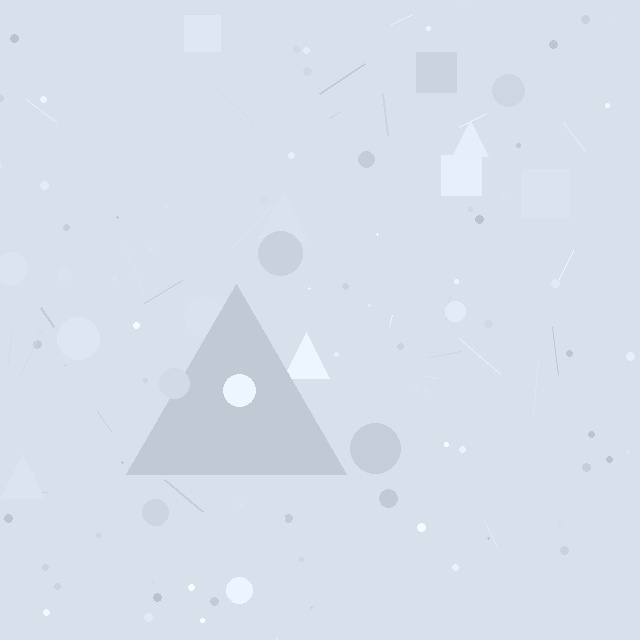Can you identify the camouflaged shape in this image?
The camouflaged shape is a triangle.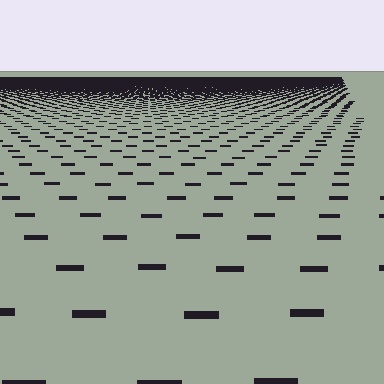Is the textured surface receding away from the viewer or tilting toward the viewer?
The surface is receding away from the viewer. Texture elements get smaller and denser toward the top.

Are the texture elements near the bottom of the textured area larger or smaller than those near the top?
Larger. Near the bottom, elements are closer to the viewer and appear at a bigger on-screen size.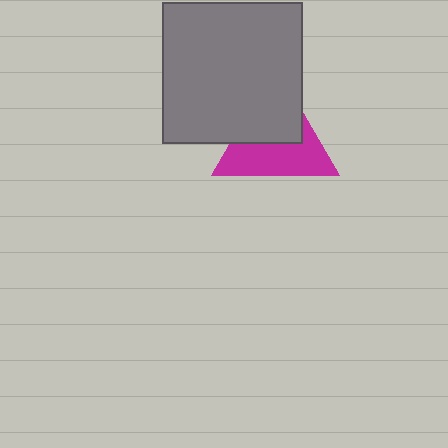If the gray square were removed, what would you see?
You would see the complete magenta triangle.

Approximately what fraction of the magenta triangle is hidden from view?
Roughly 47% of the magenta triangle is hidden behind the gray square.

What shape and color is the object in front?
The object in front is a gray square.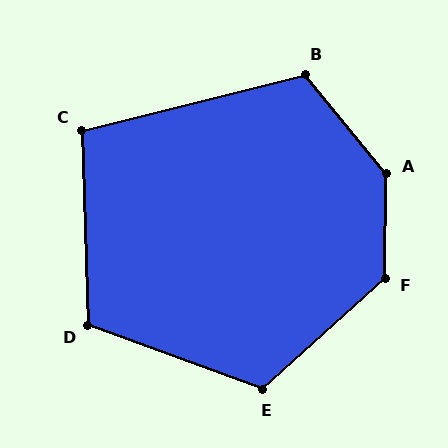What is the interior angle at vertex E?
Approximately 118 degrees (obtuse).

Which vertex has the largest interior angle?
A, at approximately 140 degrees.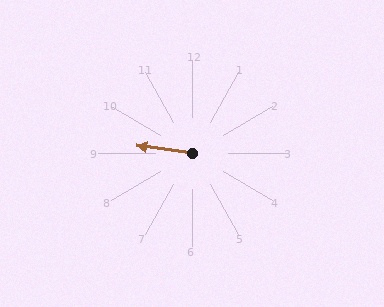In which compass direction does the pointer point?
West.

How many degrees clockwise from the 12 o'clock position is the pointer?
Approximately 278 degrees.